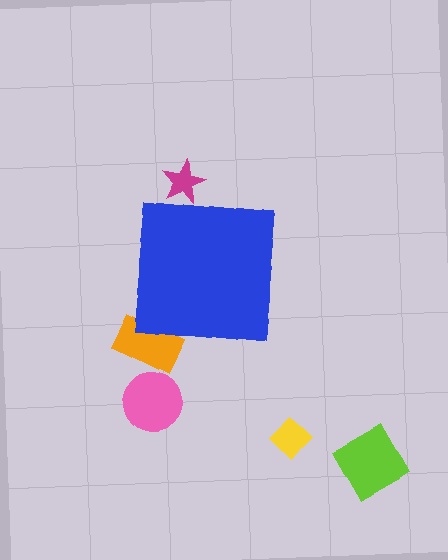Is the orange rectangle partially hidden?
Yes, the orange rectangle is partially hidden behind the blue square.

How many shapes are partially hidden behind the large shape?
2 shapes are partially hidden.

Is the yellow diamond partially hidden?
No, the yellow diamond is fully visible.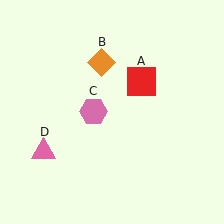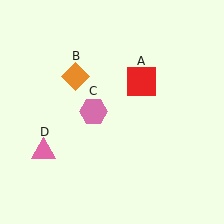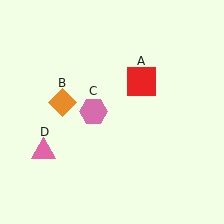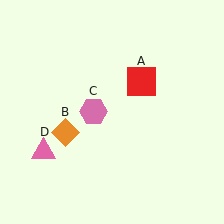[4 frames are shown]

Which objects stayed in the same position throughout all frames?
Red square (object A) and pink hexagon (object C) and pink triangle (object D) remained stationary.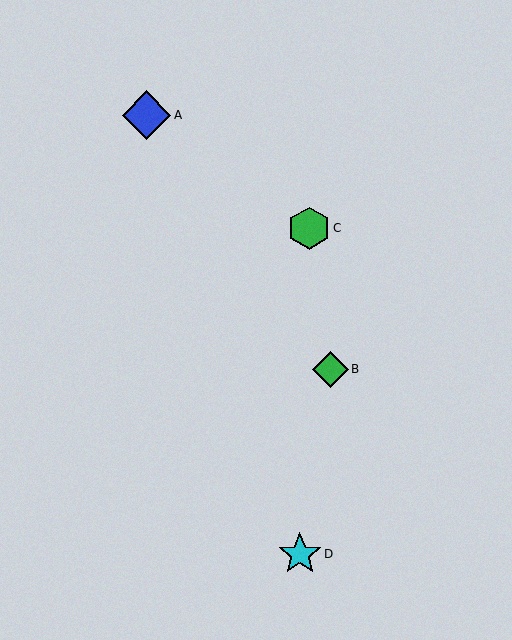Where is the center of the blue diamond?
The center of the blue diamond is at (147, 115).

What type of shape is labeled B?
Shape B is a green diamond.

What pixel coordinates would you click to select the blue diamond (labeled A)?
Click at (147, 115) to select the blue diamond A.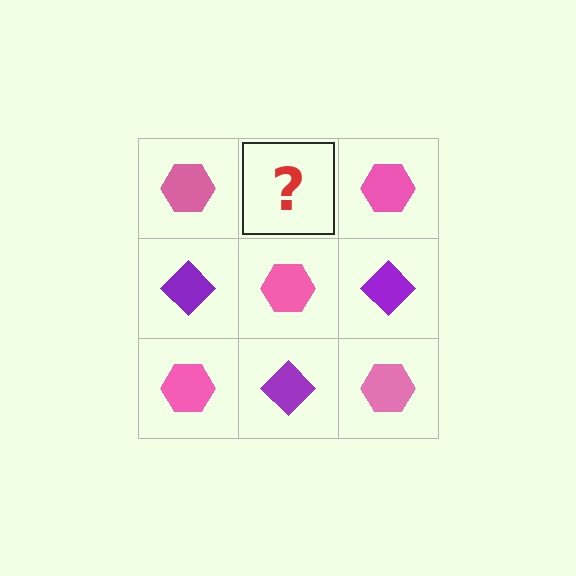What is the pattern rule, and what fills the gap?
The rule is that it alternates pink hexagon and purple diamond in a checkerboard pattern. The gap should be filled with a purple diamond.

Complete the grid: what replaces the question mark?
The question mark should be replaced with a purple diamond.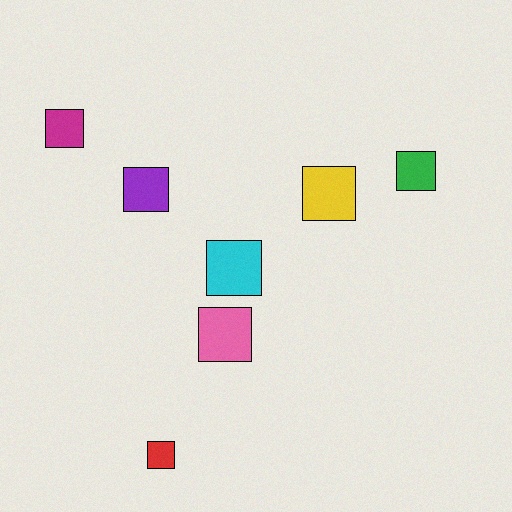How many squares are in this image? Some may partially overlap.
There are 7 squares.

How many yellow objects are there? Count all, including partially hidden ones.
There is 1 yellow object.